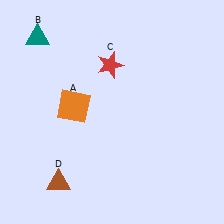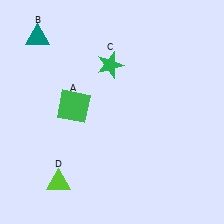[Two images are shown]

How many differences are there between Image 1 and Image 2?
There are 3 differences between the two images.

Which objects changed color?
A changed from orange to green. C changed from red to green. D changed from brown to lime.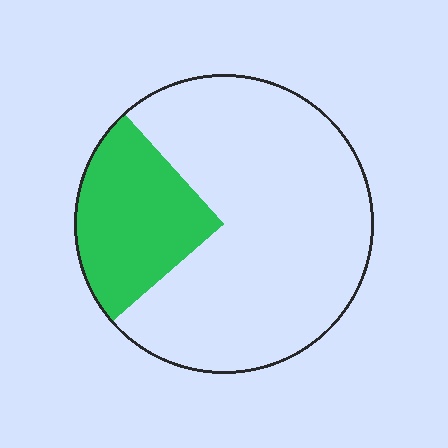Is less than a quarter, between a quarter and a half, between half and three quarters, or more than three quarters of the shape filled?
Less than a quarter.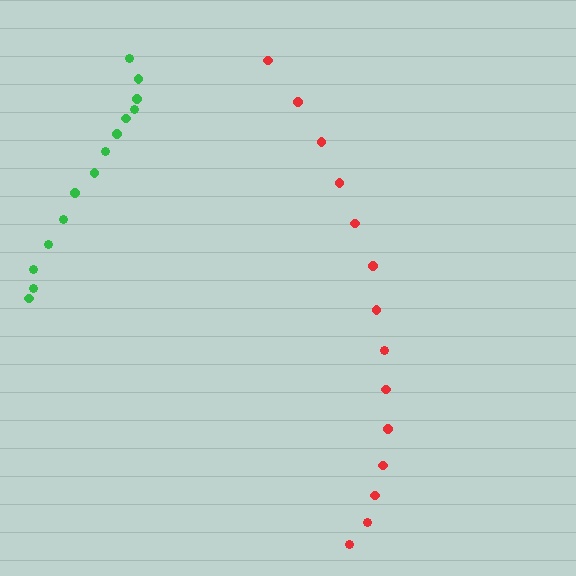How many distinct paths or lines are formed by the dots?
There are 2 distinct paths.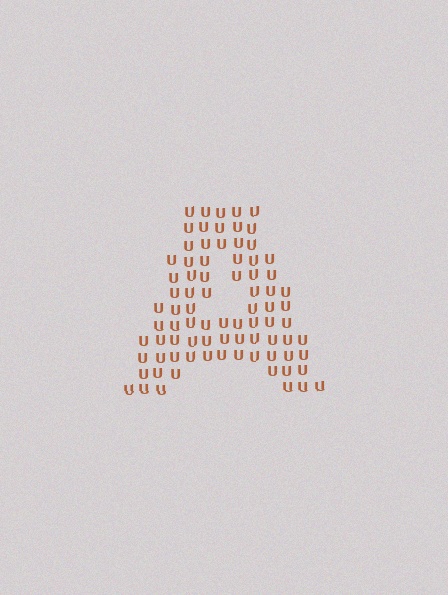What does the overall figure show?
The overall figure shows the letter A.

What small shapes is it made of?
It is made of small letter U's.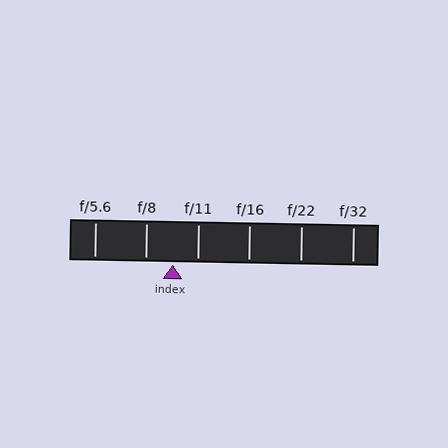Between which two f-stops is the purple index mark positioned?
The index mark is between f/8 and f/11.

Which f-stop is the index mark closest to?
The index mark is closest to f/11.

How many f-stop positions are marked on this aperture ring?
There are 6 f-stop positions marked.